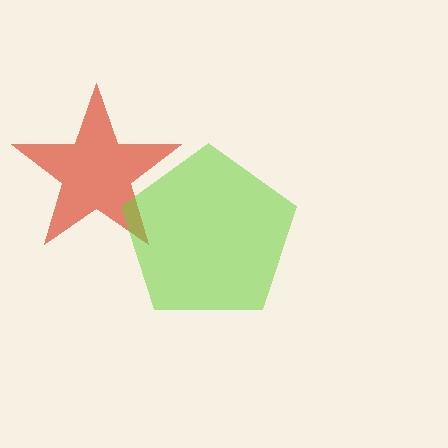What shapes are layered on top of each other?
The layered shapes are: a red star, a lime pentagon.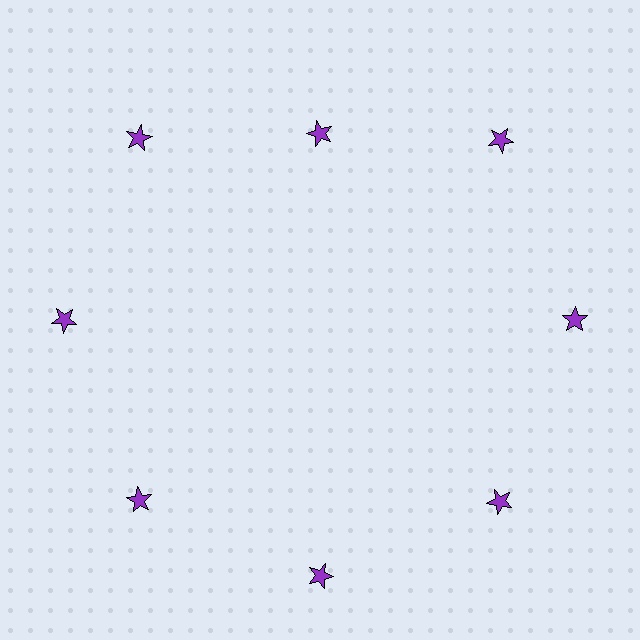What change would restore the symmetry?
The symmetry would be restored by moving it outward, back onto the ring so that all 8 stars sit at equal angles and equal distance from the center.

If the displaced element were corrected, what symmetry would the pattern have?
It would have 8-fold rotational symmetry — the pattern would map onto itself every 45 degrees.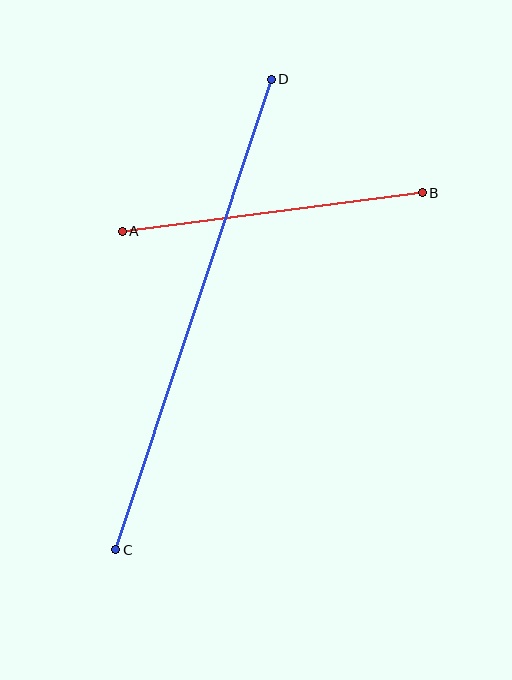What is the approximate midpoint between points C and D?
The midpoint is at approximately (194, 314) pixels.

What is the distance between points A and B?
The distance is approximately 302 pixels.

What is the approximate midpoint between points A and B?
The midpoint is at approximately (272, 212) pixels.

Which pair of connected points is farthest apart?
Points C and D are farthest apart.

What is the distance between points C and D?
The distance is approximately 496 pixels.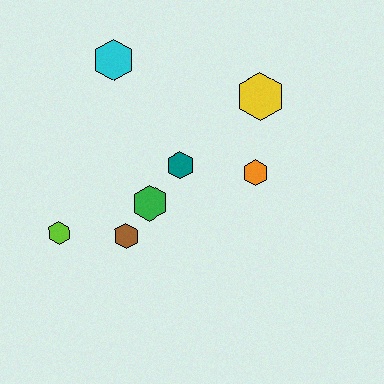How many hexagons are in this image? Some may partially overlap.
There are 7 hexagons.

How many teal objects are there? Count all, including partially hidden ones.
There is 1 teal object.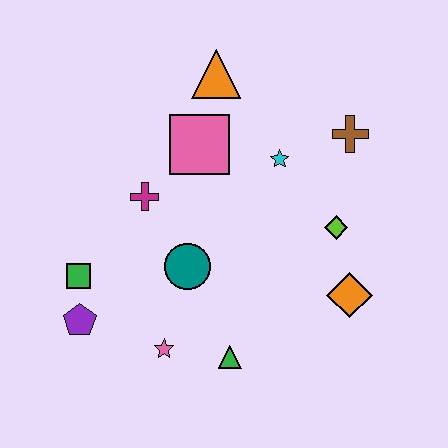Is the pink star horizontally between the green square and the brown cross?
Yes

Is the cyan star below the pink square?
Yes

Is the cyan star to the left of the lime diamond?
Yes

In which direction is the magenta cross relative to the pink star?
The magenta cross is above the pink star.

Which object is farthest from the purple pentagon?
The brown cross is farthest from the purple pentagon.